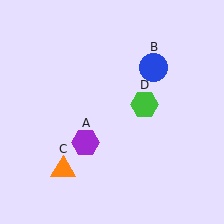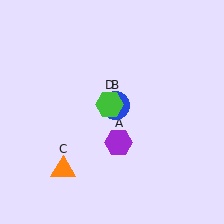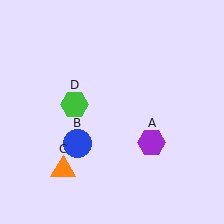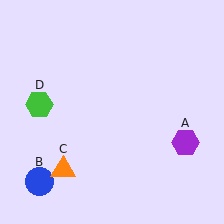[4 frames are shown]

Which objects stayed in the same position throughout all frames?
Orange triangle (object C) remained stationary.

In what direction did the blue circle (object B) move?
The blue circle (object B) moved down and to the left.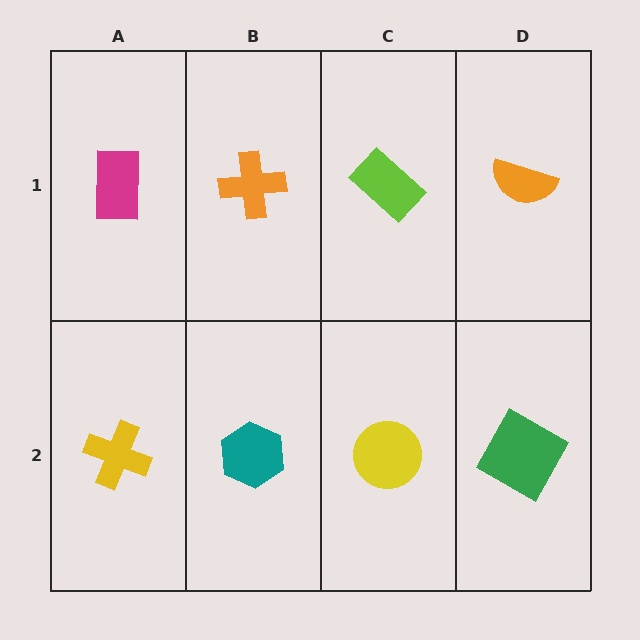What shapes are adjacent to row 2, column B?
An orange cross (row 1, column B), a yellow cross (row 2, column A), a yellow circle (row 2, column C).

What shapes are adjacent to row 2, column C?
A lime rectangle (row 1, column C), a teal hexagon (row 2, column B), a green square (row 2, column D).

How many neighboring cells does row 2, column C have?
3.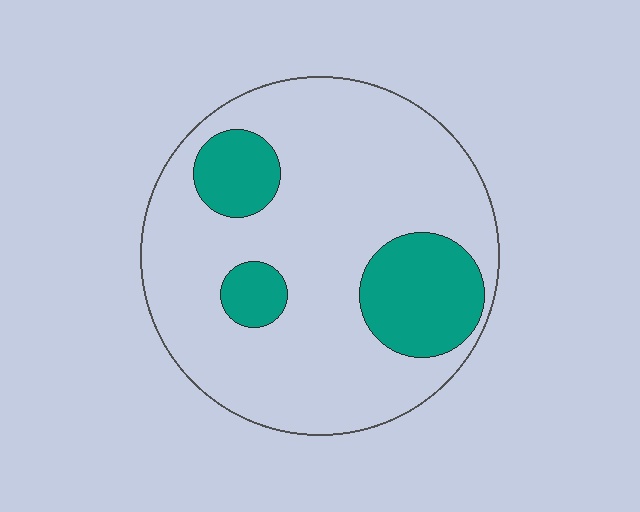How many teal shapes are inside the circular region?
3.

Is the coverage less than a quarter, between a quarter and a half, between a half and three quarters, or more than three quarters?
Less than a quarter.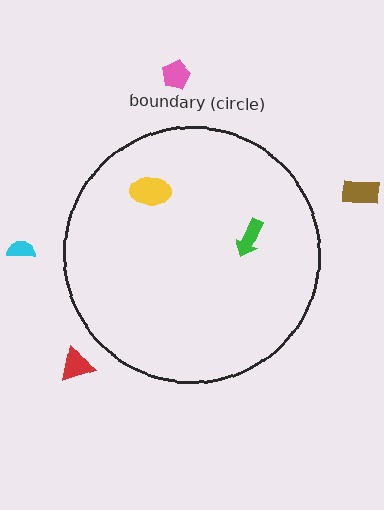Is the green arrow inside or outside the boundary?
Inside.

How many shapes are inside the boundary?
2 inside, 4 outside.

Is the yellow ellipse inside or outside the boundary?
Inside.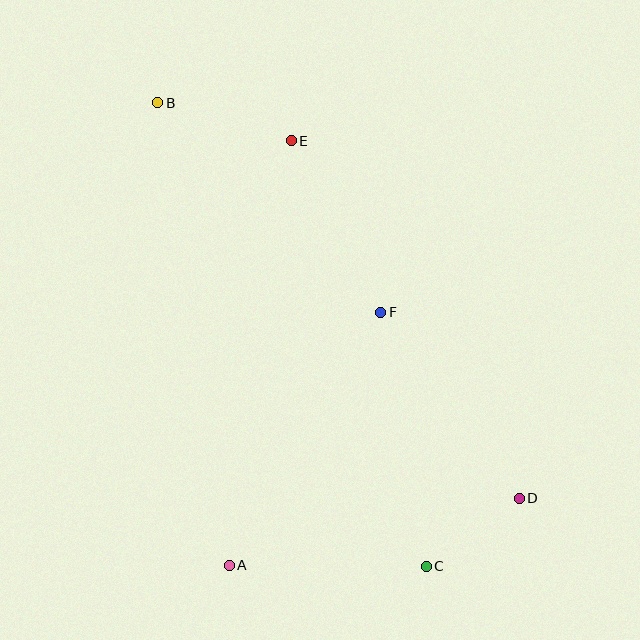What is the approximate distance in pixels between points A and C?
The distance between A and C is approximately 197 pixels.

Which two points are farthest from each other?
Points B and D are farthest from each other.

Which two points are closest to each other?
Points C and D are closest to each other.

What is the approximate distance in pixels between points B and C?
The distance between B and C is approximately 535 pixels.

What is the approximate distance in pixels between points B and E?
The distance between B and E is approximately 139 pixels.